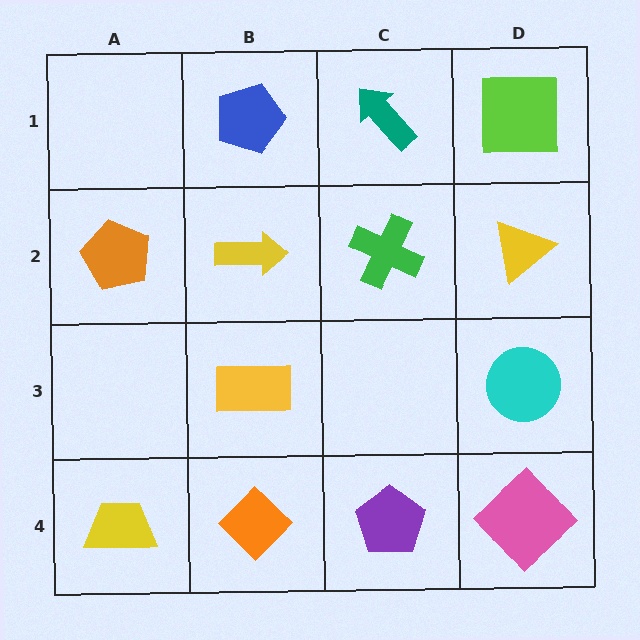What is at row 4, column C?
A purple pentagon.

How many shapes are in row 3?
2 shapes.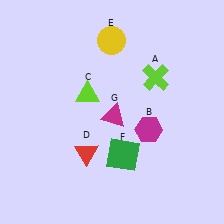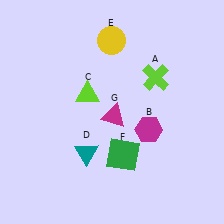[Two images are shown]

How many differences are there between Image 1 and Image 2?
There is 1 difference between the two images.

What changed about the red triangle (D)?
In Image 1, D is red. In Image 2, it changed to teal.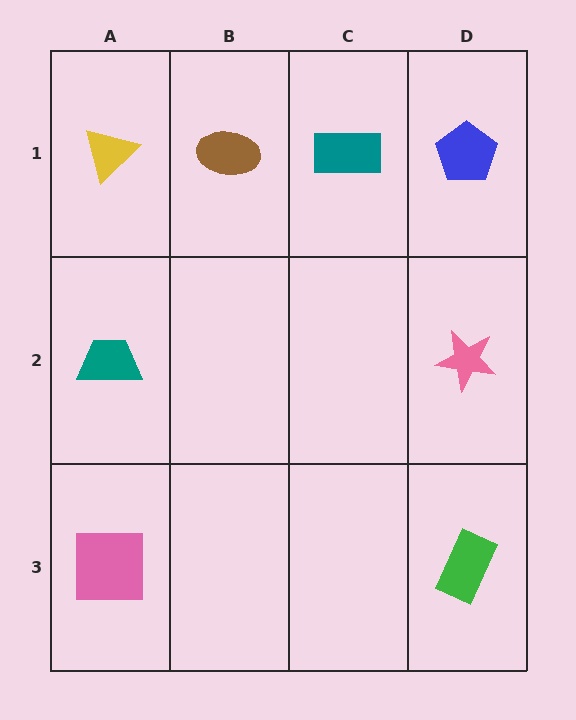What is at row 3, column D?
A green rectangle.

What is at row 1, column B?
A brown ellipse.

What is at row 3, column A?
A pink square.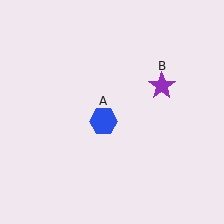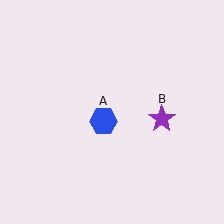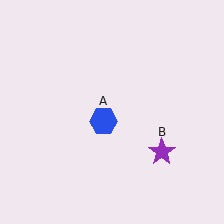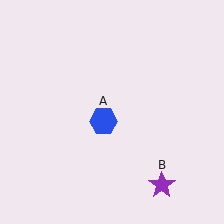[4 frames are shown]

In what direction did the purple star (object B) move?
The purple star (object B) moved down.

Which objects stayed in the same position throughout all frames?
Blue hexagon (object A) remained stationary.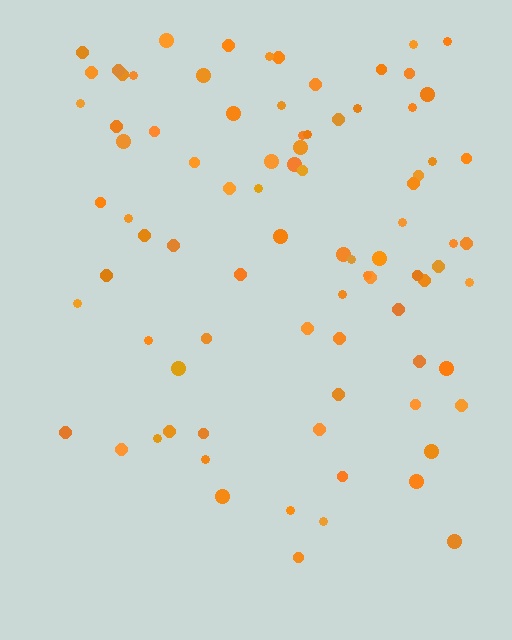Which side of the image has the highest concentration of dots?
The top.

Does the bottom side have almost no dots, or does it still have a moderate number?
Still a moderate number, just noticeably fewer than the top.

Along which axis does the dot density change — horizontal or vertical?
Vertical.